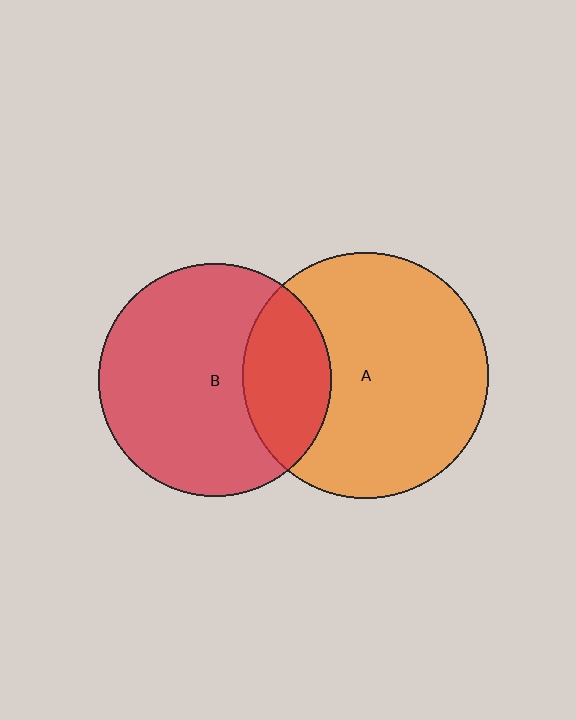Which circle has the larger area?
Circle A (orange).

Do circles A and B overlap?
Yes.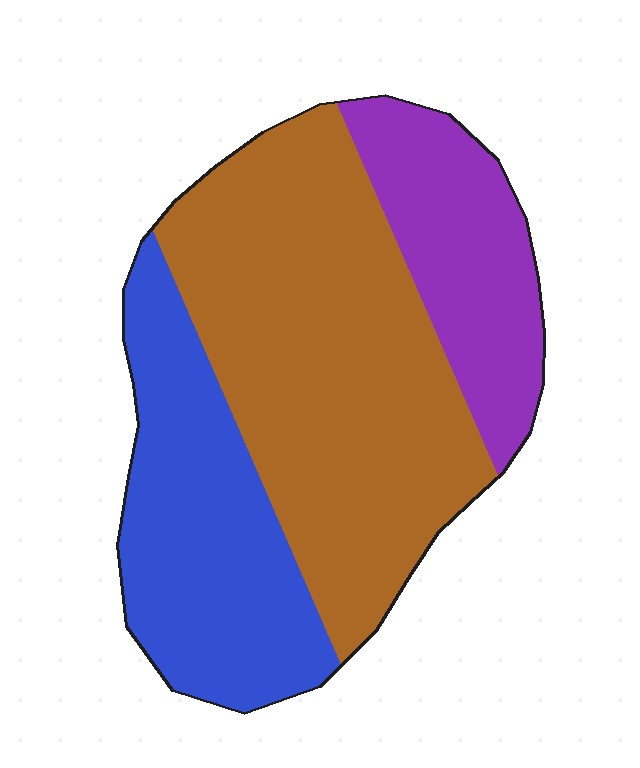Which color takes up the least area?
Purple, at roughly 20%.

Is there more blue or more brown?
Brown.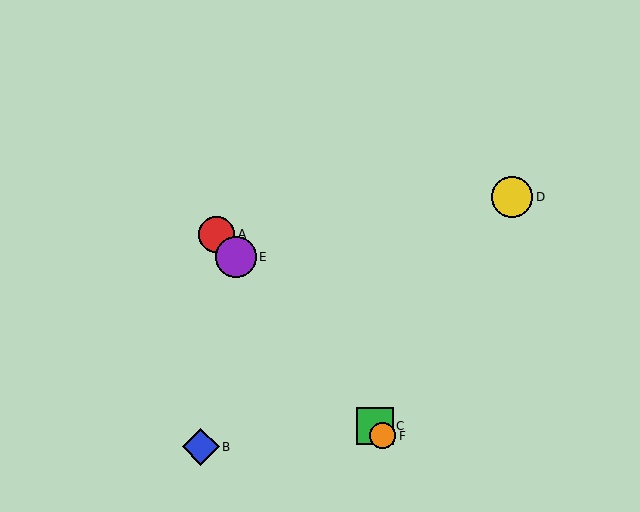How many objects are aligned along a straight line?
4 objects (A, C, E, F) are aligned along a straight line.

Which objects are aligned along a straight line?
Objects A, C, E, F are aligned along a straight line.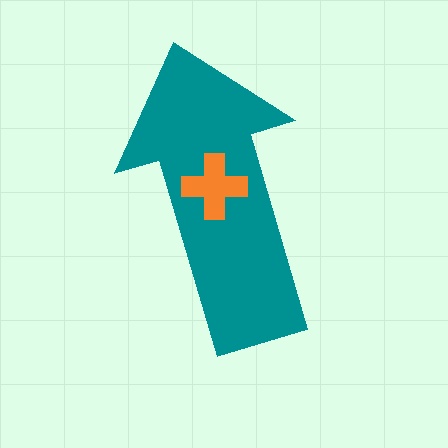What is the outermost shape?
The teal arrow.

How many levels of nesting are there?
2.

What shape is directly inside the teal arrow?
The orange cross.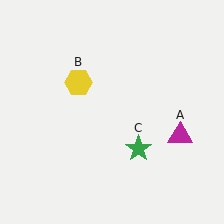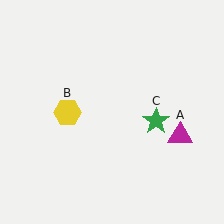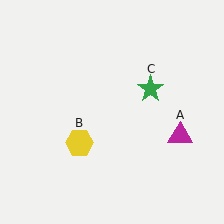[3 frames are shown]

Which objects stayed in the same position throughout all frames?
Magenta triangle (object A) remained stationary.